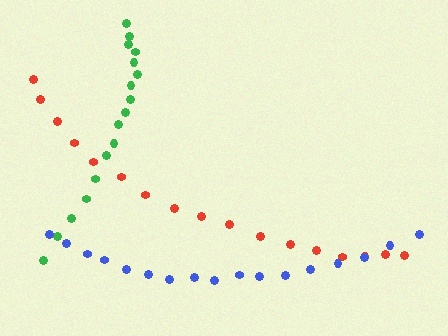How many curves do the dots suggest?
There are 3 distinct paths.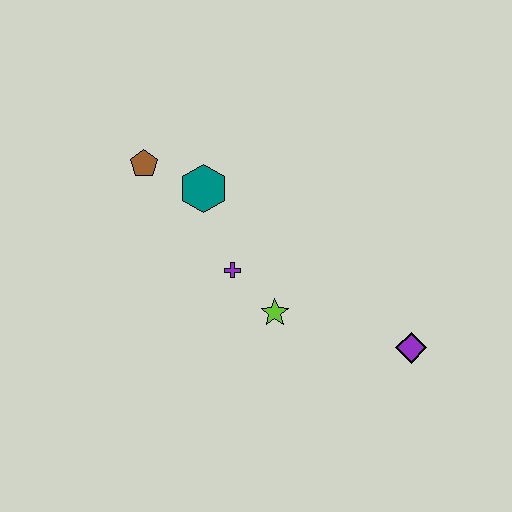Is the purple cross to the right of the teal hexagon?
Yes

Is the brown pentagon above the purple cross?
Yes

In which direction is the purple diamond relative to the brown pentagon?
The purple diamond is to the right of the brown pentagon.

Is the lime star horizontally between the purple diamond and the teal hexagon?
Yes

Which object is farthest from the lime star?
The brown pentagon is farthest from the lime star.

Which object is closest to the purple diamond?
The lime star is closest to the purple diamond.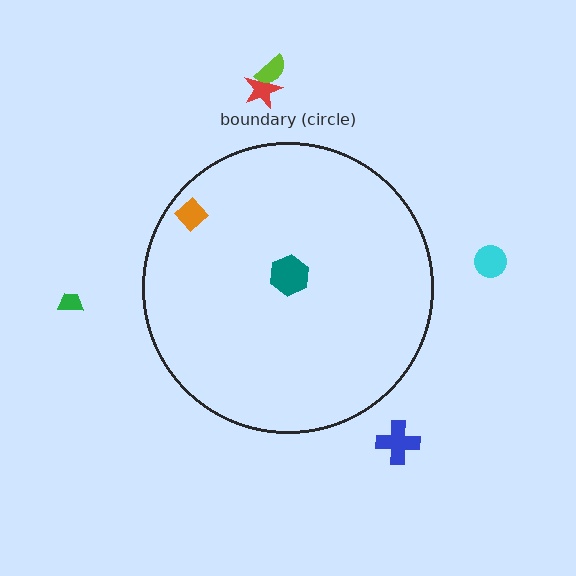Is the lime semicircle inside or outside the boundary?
Outside.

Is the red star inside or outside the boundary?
Outside.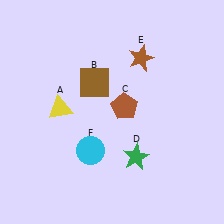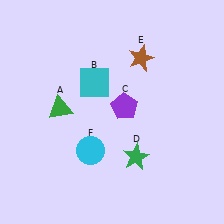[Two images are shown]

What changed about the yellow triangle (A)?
In Image 1, A is yellow. In Image 2, it changed to green.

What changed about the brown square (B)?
In Image 1, B is brown. In Image 2, it changed to cyan.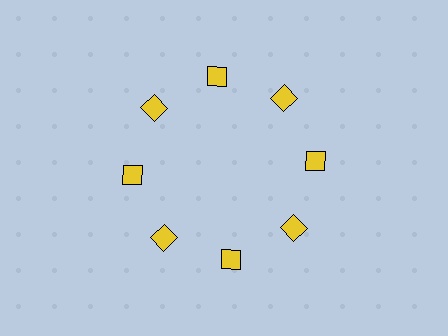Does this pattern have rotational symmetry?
Yes, this pattern has 8-fold rotational symmetry. It looks the same after rotating 45 degrees around the center.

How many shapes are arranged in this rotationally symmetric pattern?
There are 8 shapes, arranged in 8 groups of 1.